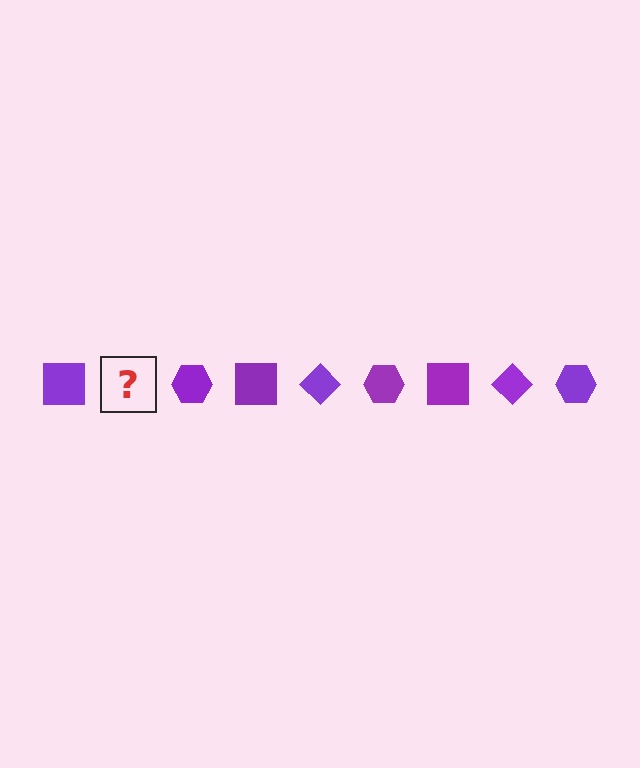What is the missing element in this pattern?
The missing element is a purple diamond.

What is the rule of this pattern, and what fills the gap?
The rule is that the pattern cycles through square, diamond, hexagon shapes in purple. The gap should be filled with a purple diamond.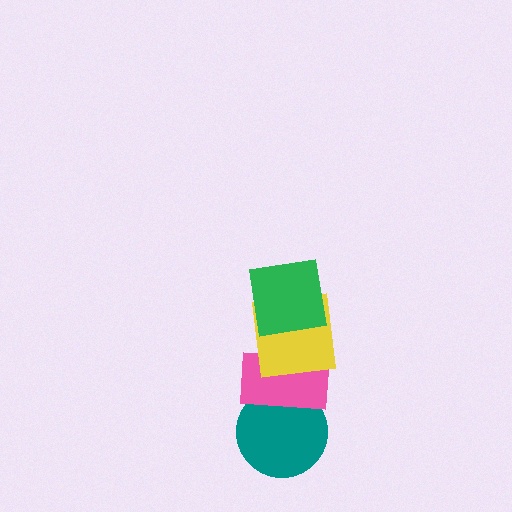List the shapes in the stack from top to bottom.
From top to bottom: the green square, the yellow square, the pink rectangle, the teal circle.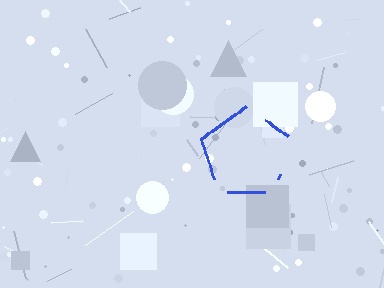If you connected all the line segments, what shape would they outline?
They would outline a pentagon.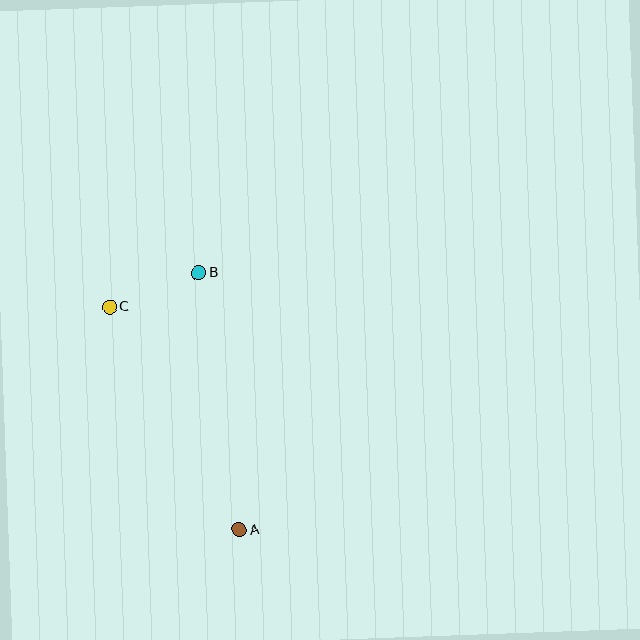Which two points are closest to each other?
Points B and C are closest to each other.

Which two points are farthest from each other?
Points A and B are farthest from each other.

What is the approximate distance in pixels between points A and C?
The distance between A and C is approximately 258 pixels.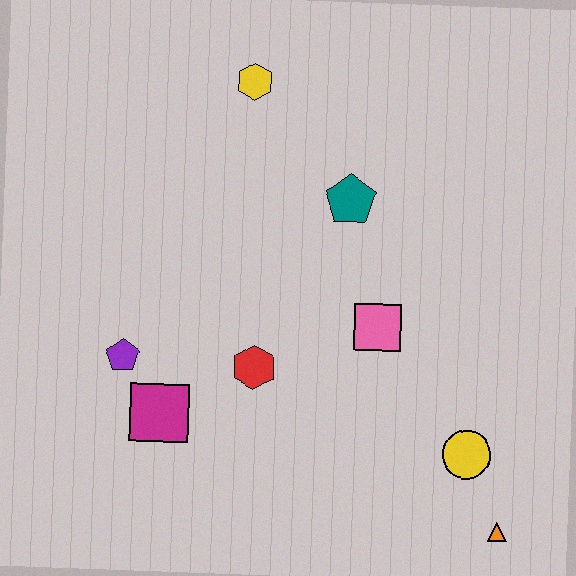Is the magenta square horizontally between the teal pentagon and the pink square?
No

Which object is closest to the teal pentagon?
The pink square is closest to the teal pentagon.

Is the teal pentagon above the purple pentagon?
Yes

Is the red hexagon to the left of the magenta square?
No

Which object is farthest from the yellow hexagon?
The orange triangle is farthest from the yellow hexagon.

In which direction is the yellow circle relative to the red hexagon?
The yellow circle is to the right of the red hexagon.